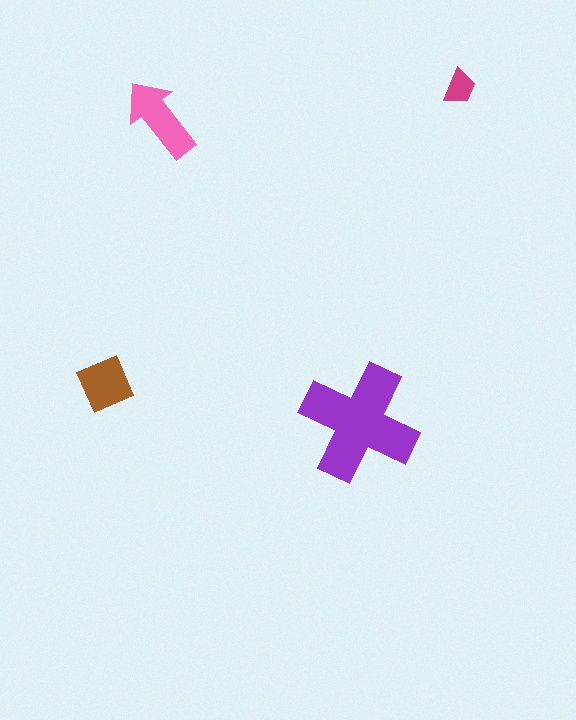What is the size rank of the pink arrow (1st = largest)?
2nd.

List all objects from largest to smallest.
The purple cross, the pink arrow, the brown square, the magenta trapezoid.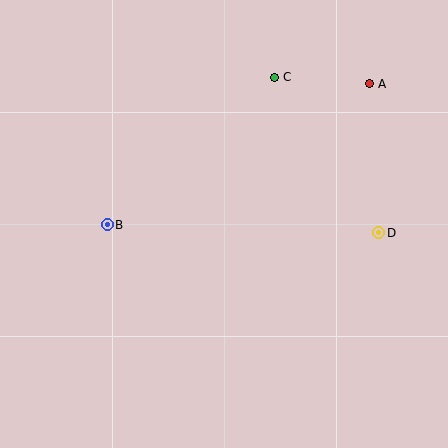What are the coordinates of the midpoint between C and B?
The midpoint between C and B is at (191, 151).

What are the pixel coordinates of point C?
Point C is at (275, 77).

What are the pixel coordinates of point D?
Point D is at (379, 233).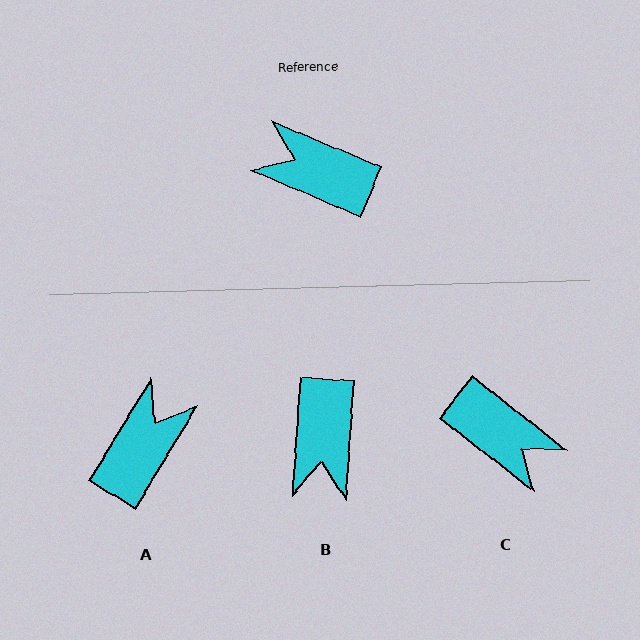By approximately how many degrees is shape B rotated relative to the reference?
Approximately 108 degrees counter-clockwise.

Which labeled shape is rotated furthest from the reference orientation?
C, about 165 degrees away.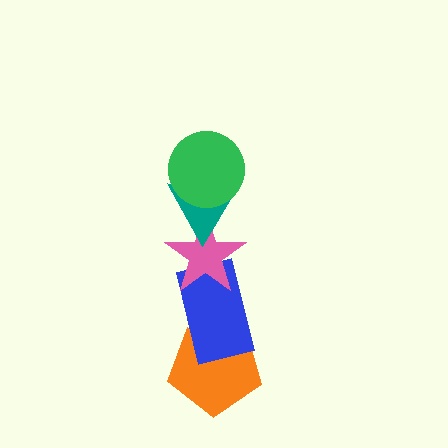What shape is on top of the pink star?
The teal triangle is on top of the pink star.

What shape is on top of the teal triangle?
The green circle is on top of the teal triangle.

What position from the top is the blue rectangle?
The blue rectangle is 4th from the top.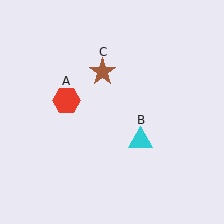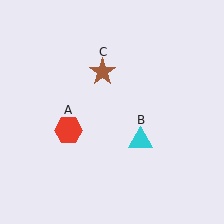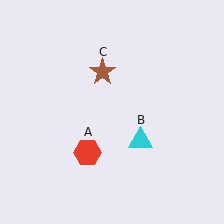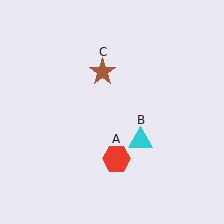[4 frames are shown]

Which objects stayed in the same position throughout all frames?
Cyan triangle (object B) and brown star (object C) remained stationary.